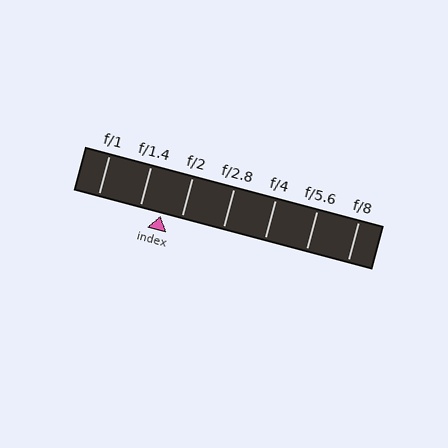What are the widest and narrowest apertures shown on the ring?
The widest aperture shown is f/1 and the narrowest is f/8.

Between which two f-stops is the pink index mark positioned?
The index mark is between f/1.4 and f/2.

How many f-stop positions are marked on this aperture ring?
There are 7 f-stop positions marked.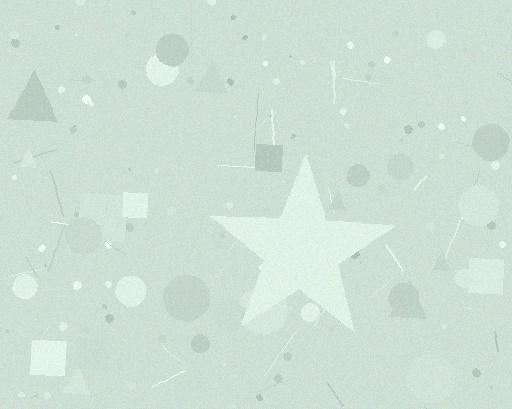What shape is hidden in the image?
A star is hidden in the image.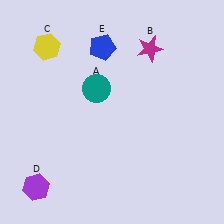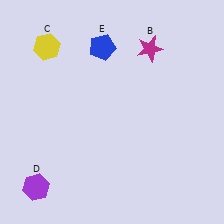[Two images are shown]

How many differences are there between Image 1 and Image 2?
There is 1 difference between the two images.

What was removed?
The teal circle (A) was removed in Image 2.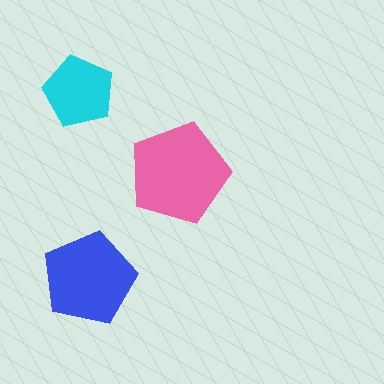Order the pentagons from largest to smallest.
the pink one, the blue one, the cyan one.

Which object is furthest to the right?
The pink pentagon is rightmost.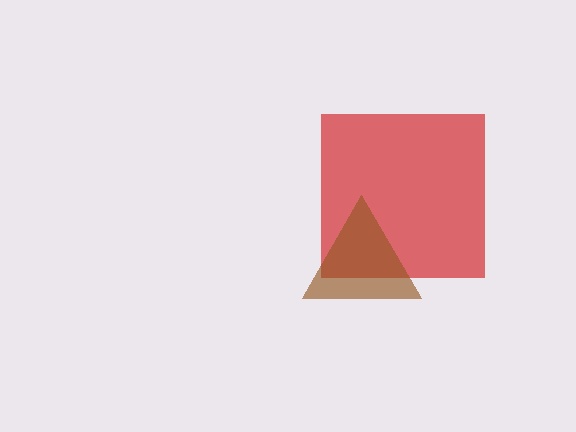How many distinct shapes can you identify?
There are 2 distinct shapes: a red square, a brown triangle.